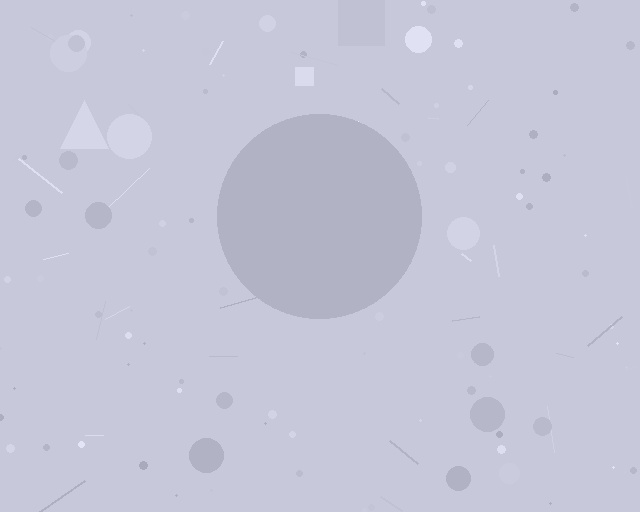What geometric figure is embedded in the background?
A circle is embedded in the background.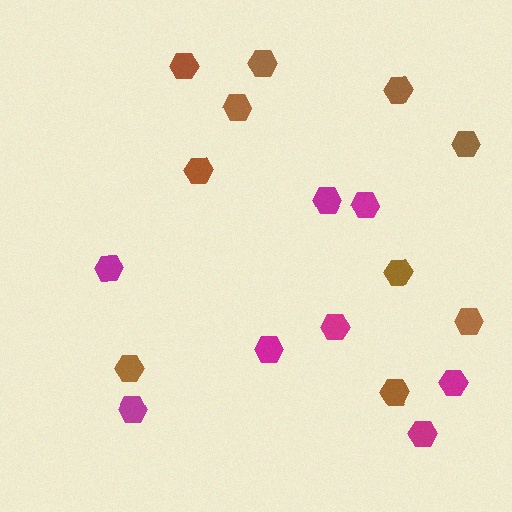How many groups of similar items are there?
There are 2 groups: one group of magenta hexagons (8) and one group of brown hexagons (10).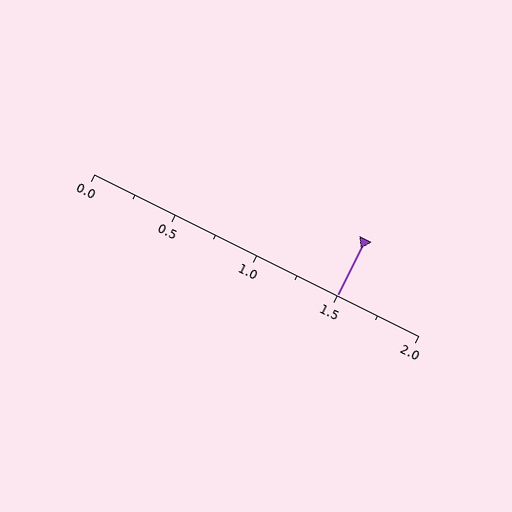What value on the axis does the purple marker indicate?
The marker indicates approximately 1.5.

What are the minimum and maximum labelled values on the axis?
The axis runs from 0.0 to 2.0.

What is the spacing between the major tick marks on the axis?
The major ticks are spaced 0.5 apart.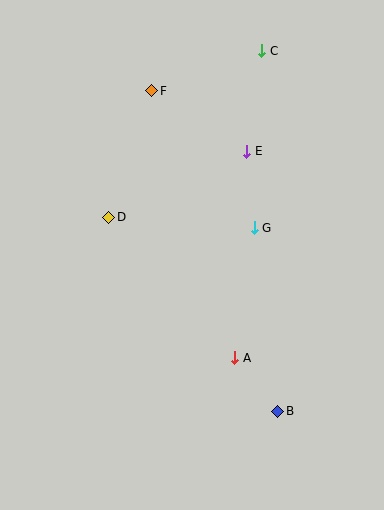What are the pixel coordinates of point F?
Point F is at (152, 91).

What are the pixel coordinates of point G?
Point G is at (254, 228).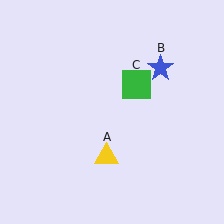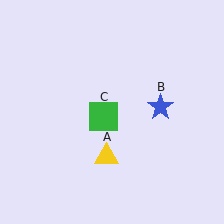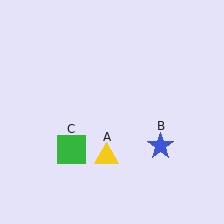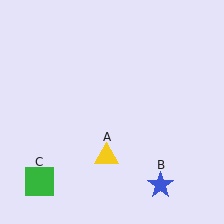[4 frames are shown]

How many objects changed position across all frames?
2 objects changed position: blue star (object B), green square (object C).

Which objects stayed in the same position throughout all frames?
Yellow triangle (object A) remained stationary.